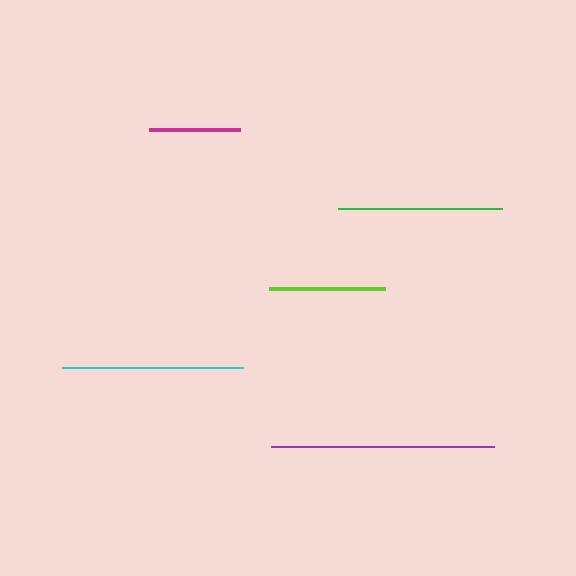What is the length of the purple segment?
The purple segment is approximately 222 pixels long.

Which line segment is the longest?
The purple line is the longest at approximately 222 pixels.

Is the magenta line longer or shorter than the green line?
The green line is longer than the magenta line.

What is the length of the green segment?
The green segment is approximately 164 pixels long.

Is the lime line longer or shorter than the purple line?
The purple line is longer than the lime line.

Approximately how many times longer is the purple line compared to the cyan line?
The purple line is approximately 1.2 times the length of the cyan line.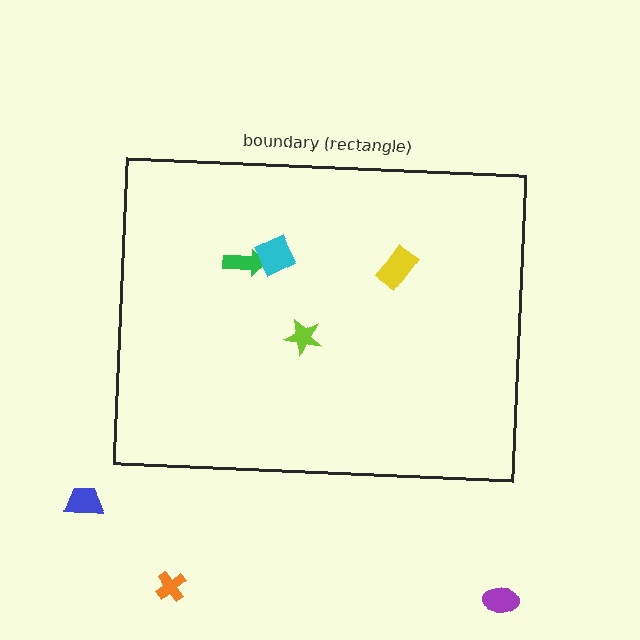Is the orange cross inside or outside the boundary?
Outside.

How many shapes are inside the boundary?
4 inside, 3 outside.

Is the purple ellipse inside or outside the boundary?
Outside.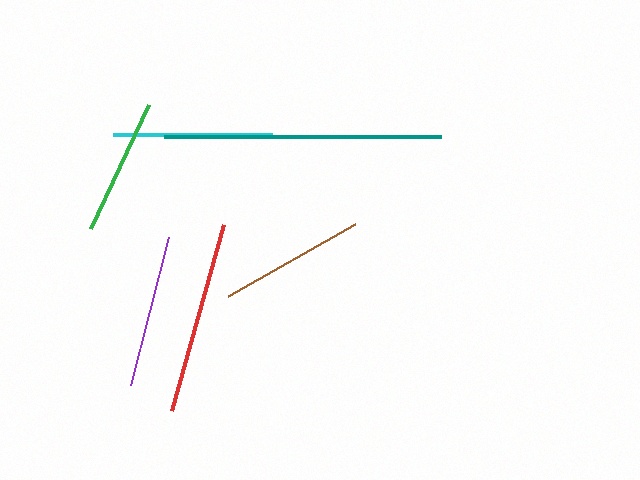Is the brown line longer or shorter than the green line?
The brown line is longer than the green line.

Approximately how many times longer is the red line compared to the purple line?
The red line is approximately 1.3 times the length of the purple line.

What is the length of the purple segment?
The purple segment is approximately 153 pixels long.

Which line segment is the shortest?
The green line is the shortest at approximately 137 pixels.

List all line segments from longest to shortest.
From longest to shortest: teal, red, cyan, purple, brown, green.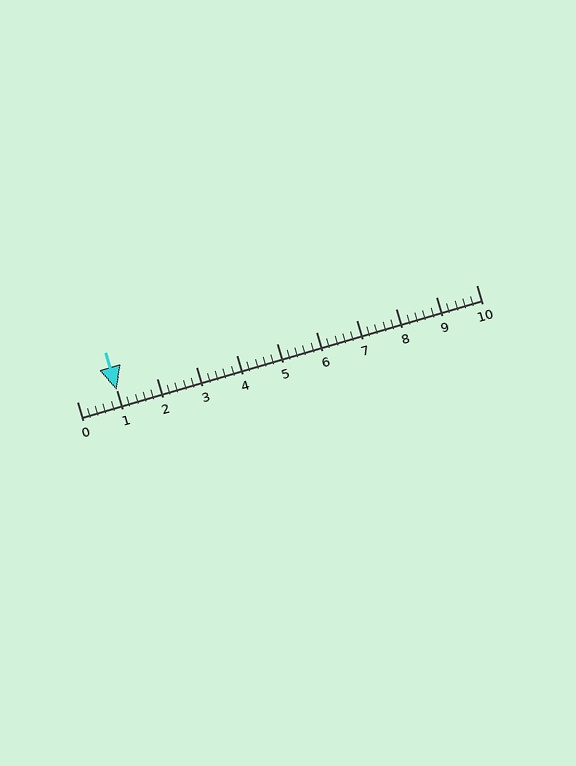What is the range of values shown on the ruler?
The ruler shows values from 0 to 10.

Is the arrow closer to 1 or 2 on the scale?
The arrow is closer to 1.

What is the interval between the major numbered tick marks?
The major tick marks are spaced 1 units apart.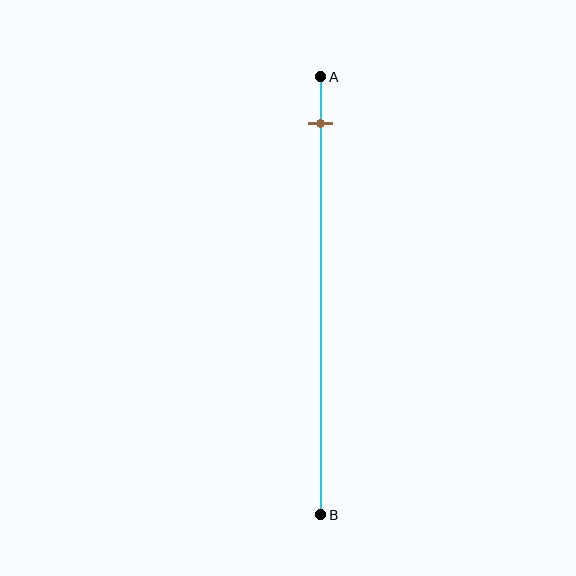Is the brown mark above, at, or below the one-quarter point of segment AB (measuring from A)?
The brown mark is above the one-quarter point of segment AB.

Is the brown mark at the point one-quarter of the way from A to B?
No, the mark is at about 10% from A, not at the 25% one-quarter point.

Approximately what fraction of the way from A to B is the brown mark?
The brown mark is approximately 10% of the way from A to B.